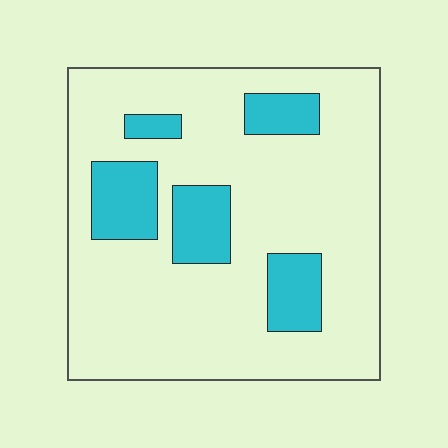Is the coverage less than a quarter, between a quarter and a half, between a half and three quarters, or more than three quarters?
Less than a quarter.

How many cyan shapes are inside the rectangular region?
5.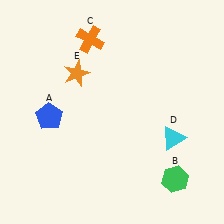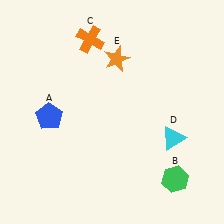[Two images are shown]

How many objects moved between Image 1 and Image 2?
1 object moved between the two images.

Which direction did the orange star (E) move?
The orange star (E) moved right.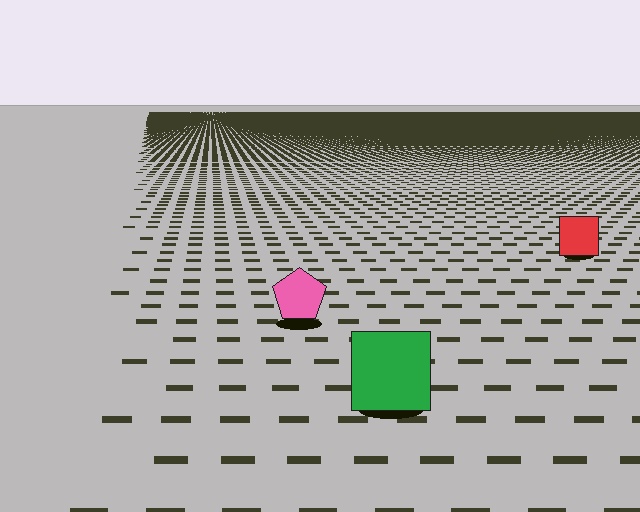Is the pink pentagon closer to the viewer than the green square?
No. The green square is closer — you can tell from the texture gradient: the ground texture is coarser near it.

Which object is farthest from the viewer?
The red square is farthest from the viewer. It appears smaller and the ground texture around it is denser.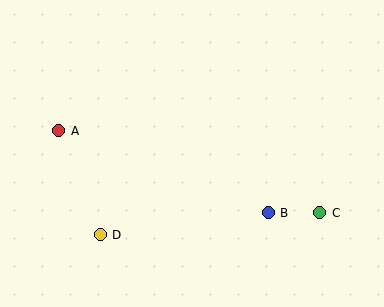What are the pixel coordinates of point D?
Point D is at (100, 235).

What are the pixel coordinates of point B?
Point B is at (268, 213).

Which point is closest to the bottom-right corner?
Point C is closest to the bottom-right corner.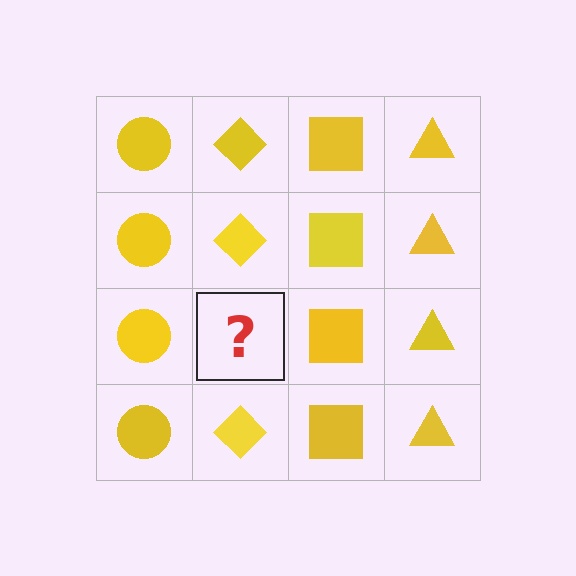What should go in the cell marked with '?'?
The missing cell should contain a yellow diamond.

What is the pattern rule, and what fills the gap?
The rule is that each column has a consistent shape. The gap should be filled with a yellow diamond.